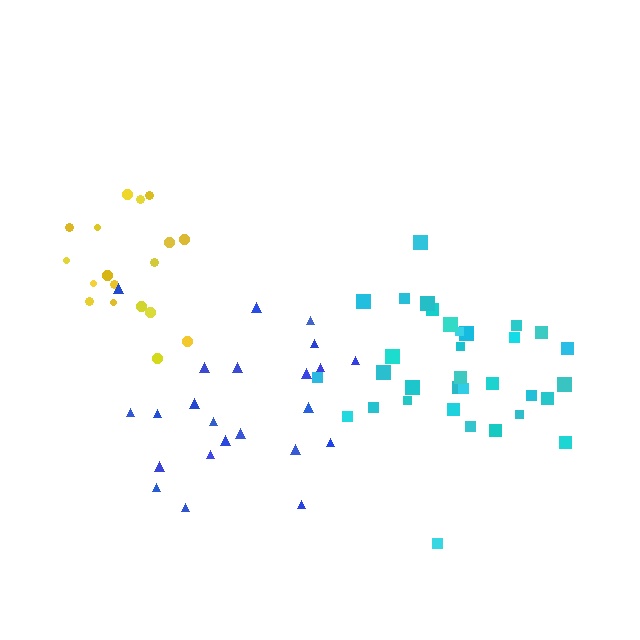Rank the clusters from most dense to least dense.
yellow, cyan, blue.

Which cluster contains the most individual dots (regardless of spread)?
Cyan (33).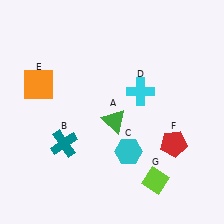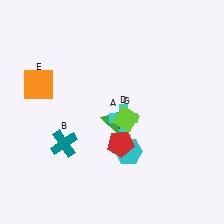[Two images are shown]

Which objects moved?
The objects that moved are: the cyan cross (D), the red pentagon (F), the lime diamond (G).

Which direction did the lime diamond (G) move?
The lime diamond (G) moved up.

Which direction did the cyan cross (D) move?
The cyan cross (D) moved down.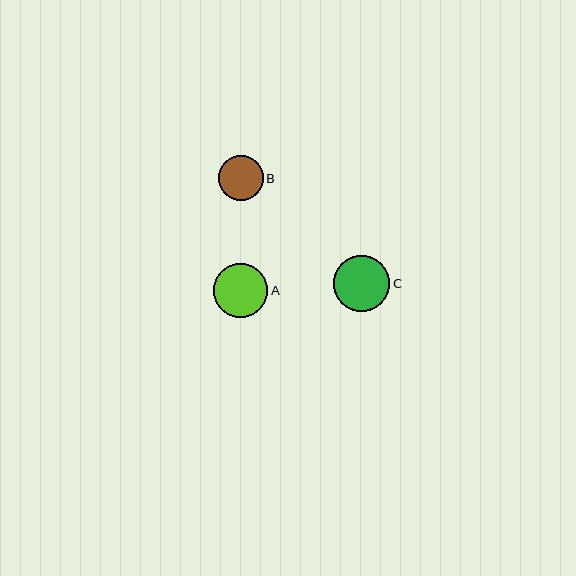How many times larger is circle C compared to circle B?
Circle C is approximately 1.2 times the size of circle B.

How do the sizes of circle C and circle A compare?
Circle C and circle A are approximately the same size.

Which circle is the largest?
Circle C is the largest with a size of approximately 56 pixels.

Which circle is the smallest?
Circle B is the smallest with a size of approximately 45 pixels.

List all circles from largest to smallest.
From largest to smallest: C, A, B.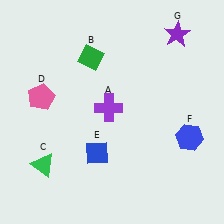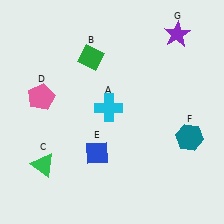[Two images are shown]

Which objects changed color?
A changed from purple to cyan. F changed from blue to teal.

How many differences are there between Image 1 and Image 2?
There are 2 differences between the two images.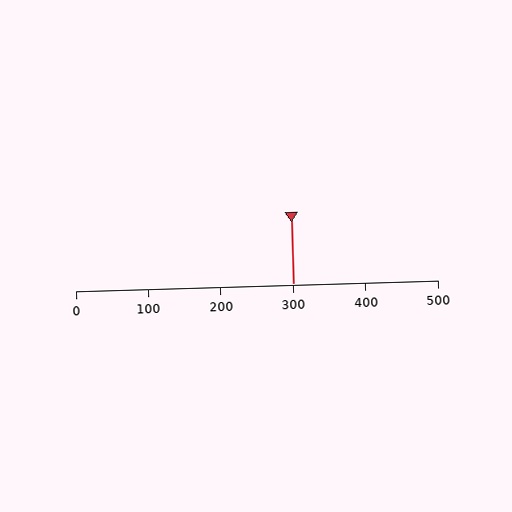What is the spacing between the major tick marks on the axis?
The major ticks are spaced 100 apart.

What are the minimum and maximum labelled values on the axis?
The axis runs from 0 to 500.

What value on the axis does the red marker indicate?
The marker indicates approximately 300.